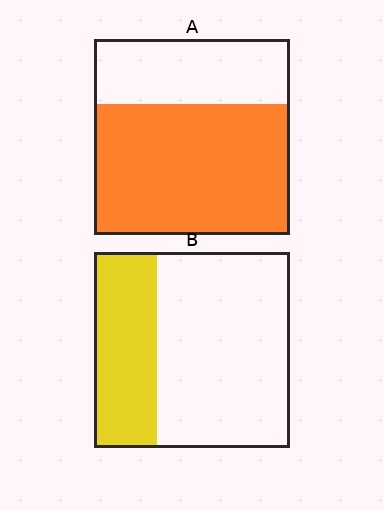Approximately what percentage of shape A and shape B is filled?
A is approximately 65% and B is approximately 30%.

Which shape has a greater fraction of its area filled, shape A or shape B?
Shape A.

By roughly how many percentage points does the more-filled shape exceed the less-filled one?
By roughly 35 percentage points (A over B).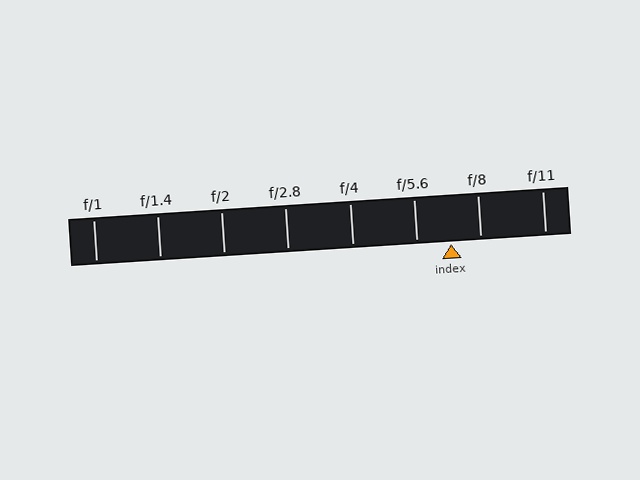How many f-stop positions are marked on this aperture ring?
There are 8 f-stop positions marked.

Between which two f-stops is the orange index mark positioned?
The index mark is between f/5.6 and f/8.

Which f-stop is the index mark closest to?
The index mark is closest to f/8.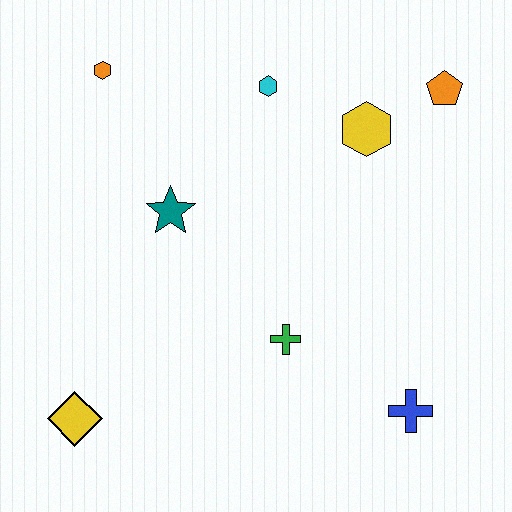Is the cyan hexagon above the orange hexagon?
No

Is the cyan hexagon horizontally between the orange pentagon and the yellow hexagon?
No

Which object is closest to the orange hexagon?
The teal star is closest to the orange hexagon.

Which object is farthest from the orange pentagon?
The yellow diamond is farthest from the orange pentagon.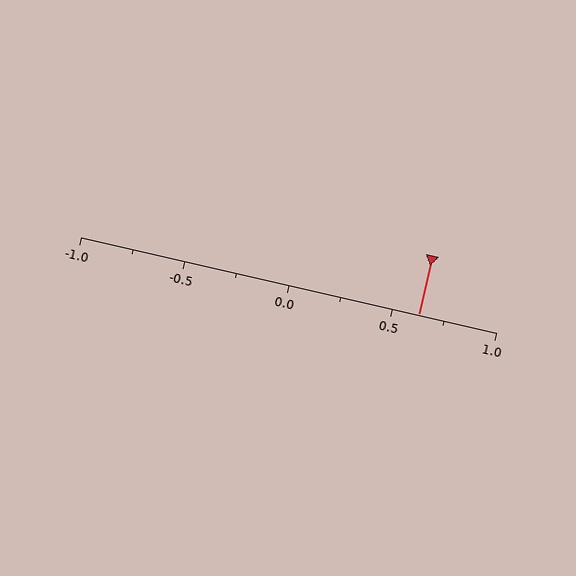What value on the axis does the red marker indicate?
The marker indicates approximately 0.62.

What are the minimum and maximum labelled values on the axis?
The axis runs from -1.0 to 1.0.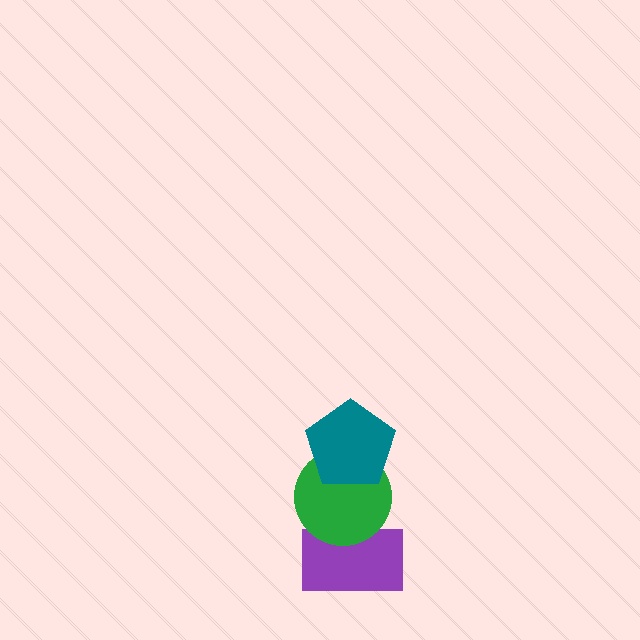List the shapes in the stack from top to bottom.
From top to bottom: the teal pentagon, the green circle, the purple rectangle.